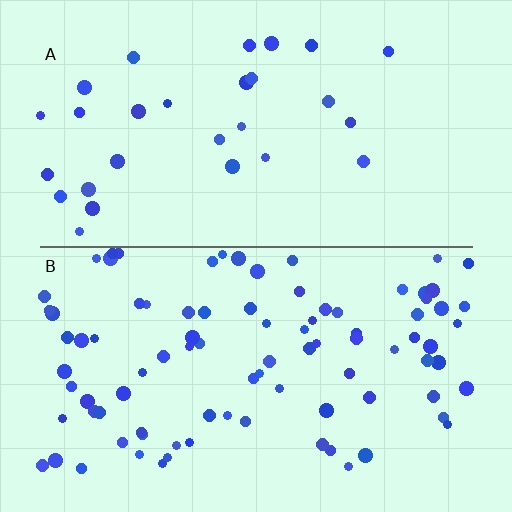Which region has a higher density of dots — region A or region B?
B (the bottom).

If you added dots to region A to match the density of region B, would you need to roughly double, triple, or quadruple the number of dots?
Approximately triple.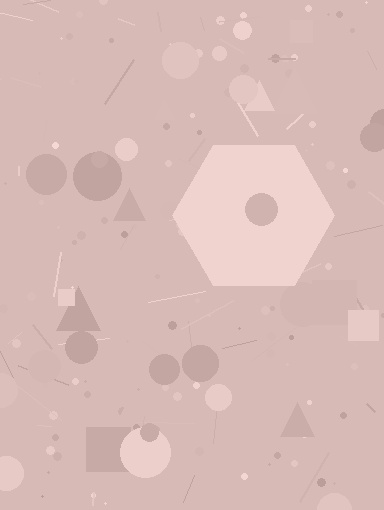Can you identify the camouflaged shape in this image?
The camouflaged shape is a hexagon.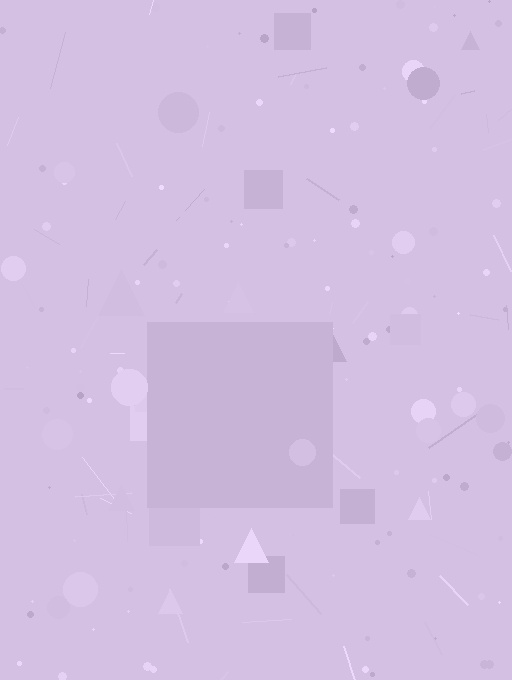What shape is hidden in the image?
A square is hidden in the image.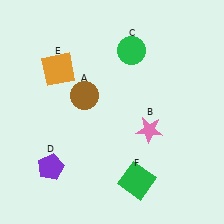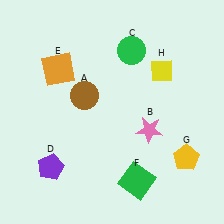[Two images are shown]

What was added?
A yellow pentagon (G), a yellow diamond (H) were added in Image 2.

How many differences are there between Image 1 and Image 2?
There are 2 differences between the two images.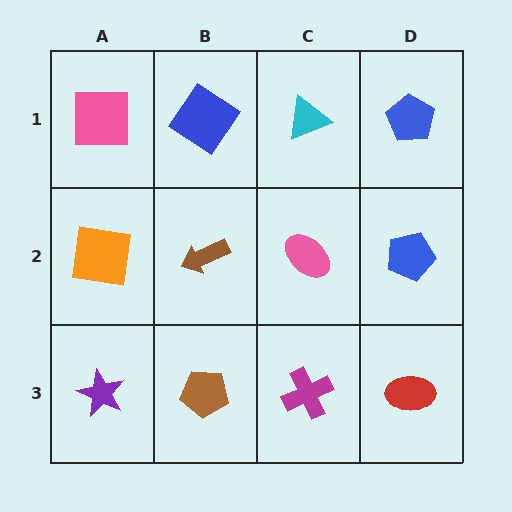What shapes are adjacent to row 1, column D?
A blue pentagon (row 2, column D), a cyan triangle (row 1, column C).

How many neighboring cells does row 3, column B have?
3.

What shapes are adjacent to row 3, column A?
An orange square (row 2, column A), a brown pentagon (row 3, column B).